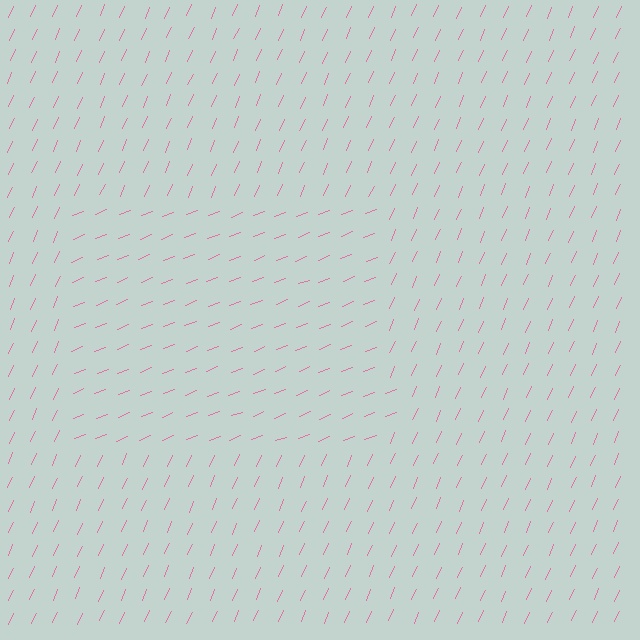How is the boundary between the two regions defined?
The boundary is defined purely by a change in line orientation (approximately 45 degrees difference). All lines are the same color and thickness.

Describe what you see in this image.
The image is filled with small pink line segments. A rectangle region in the image has lines oriented differently from the surrounding lines, creating a visible texture boundary.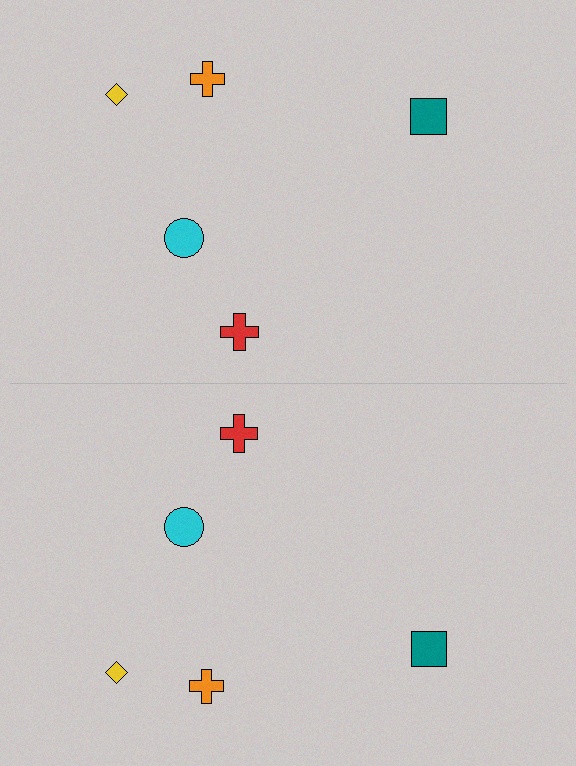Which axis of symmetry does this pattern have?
The pattern has a horizontal axis of symmetry running through the center of the image.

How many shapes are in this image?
There are 10 shapes in this image.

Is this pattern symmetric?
Yes, this pattern has bilateral (reflection) symmetry.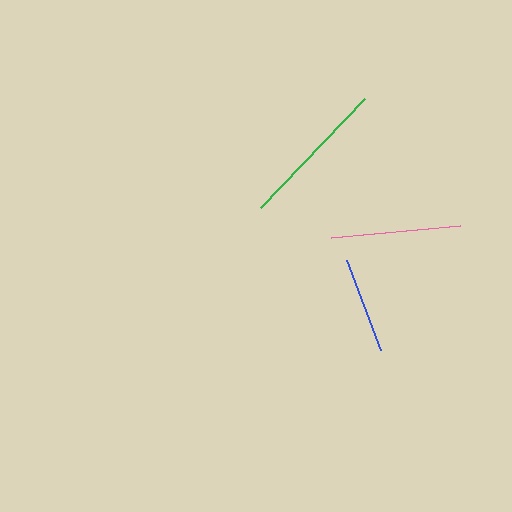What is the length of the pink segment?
The pink segment is approximately 130 pixels long.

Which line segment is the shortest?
The blue line is the shortest at approximately 96 pixels.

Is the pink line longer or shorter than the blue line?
The pink line is longer than the blue line.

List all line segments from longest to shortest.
From longest to shortest: green, pink, blue.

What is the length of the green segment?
The green segment is approximately 151 pixels long.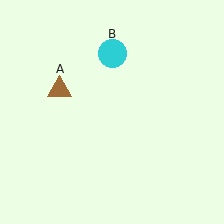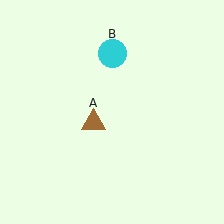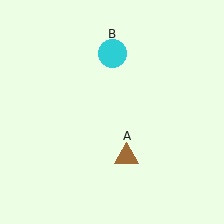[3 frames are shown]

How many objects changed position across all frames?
1 object changed position: brown triangle (object A).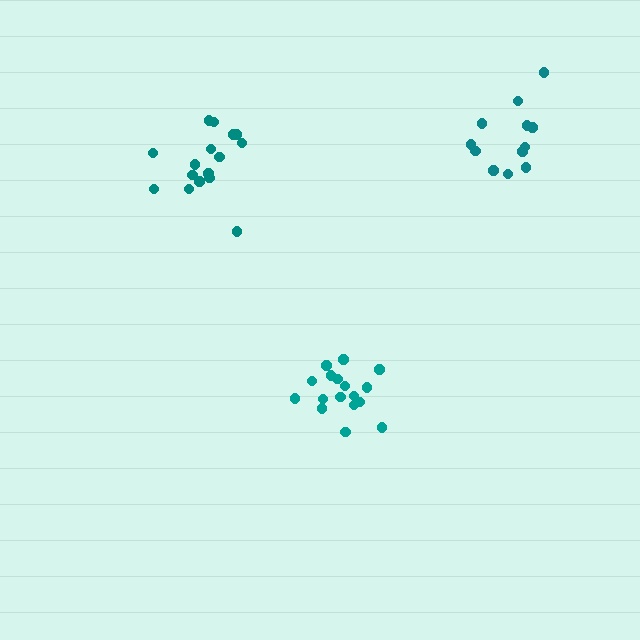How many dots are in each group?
Group 1: 17 dots, Group 2: 16 dots, Group 3: 12 dots (45 total).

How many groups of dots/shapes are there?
There are 3 groups.